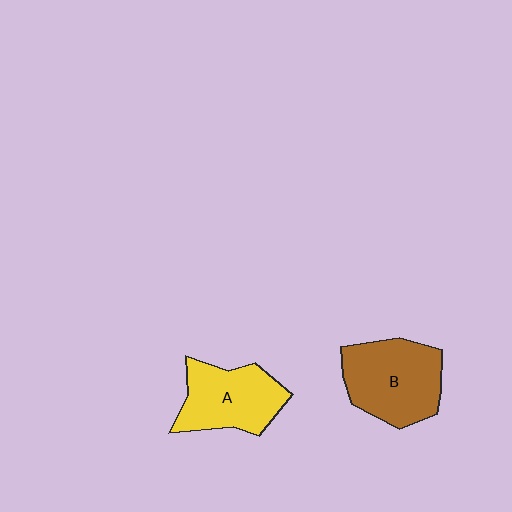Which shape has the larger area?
Shape B (brown).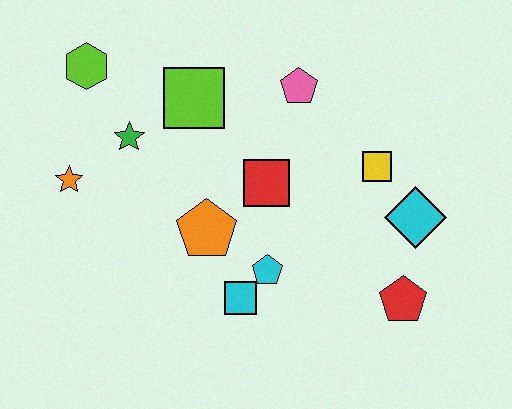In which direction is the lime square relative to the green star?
The lime square is to the right of the green star.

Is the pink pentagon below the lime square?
No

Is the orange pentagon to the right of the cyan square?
No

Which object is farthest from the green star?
The red pentagon is farthest from the green star.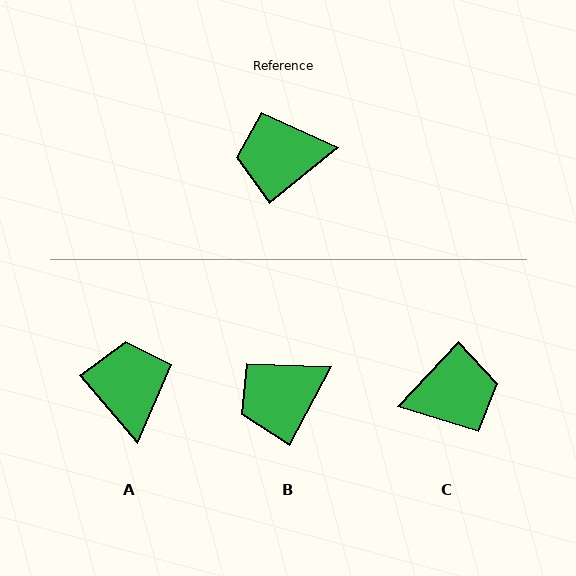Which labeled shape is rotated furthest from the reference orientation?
C, about 172 degrees away.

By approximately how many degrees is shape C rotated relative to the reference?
Approximately 172 degrees clockwise.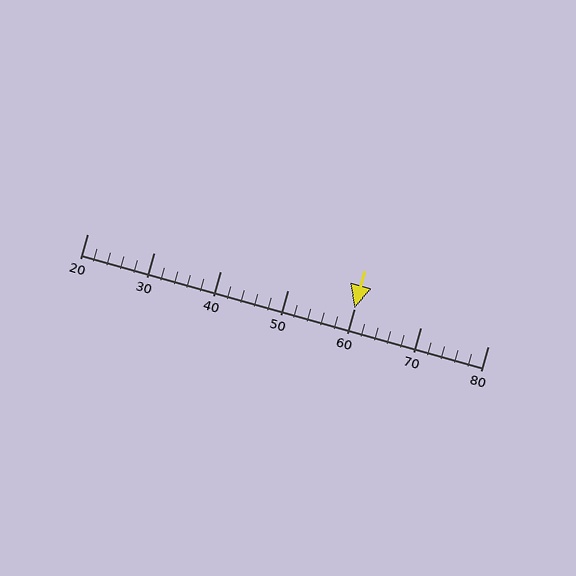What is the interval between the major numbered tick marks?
The major tick marks are spaced 10 units apart.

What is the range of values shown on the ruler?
The ruler shows values from 20 to 80.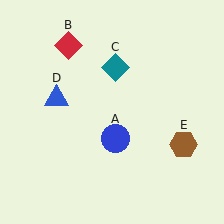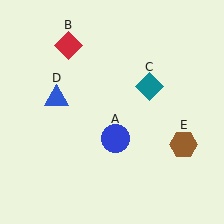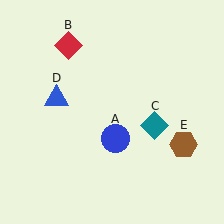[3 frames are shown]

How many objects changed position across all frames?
1 object changed position: teal diamond (object C).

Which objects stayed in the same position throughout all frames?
Blue circle (object A) and red diamond (object B) and blue triangle (object D) and brown hexagon (object E) remained stationary.